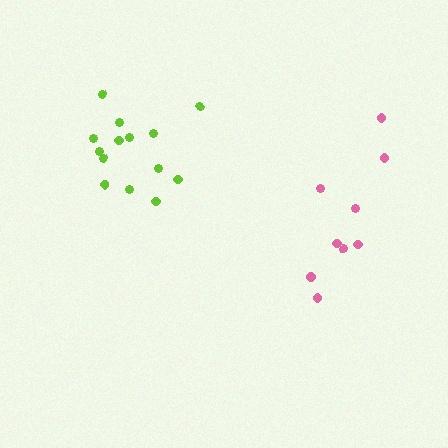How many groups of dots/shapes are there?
There are 2 groups.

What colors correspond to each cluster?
The clusters are colored: pink, lime.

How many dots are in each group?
Group 1: 9 dots, Group 2: 14 dots (23 total).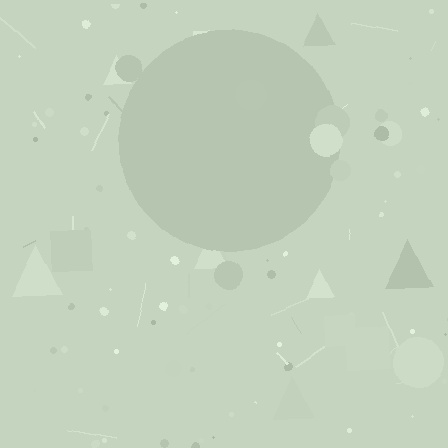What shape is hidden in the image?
A circle is hidden in the image.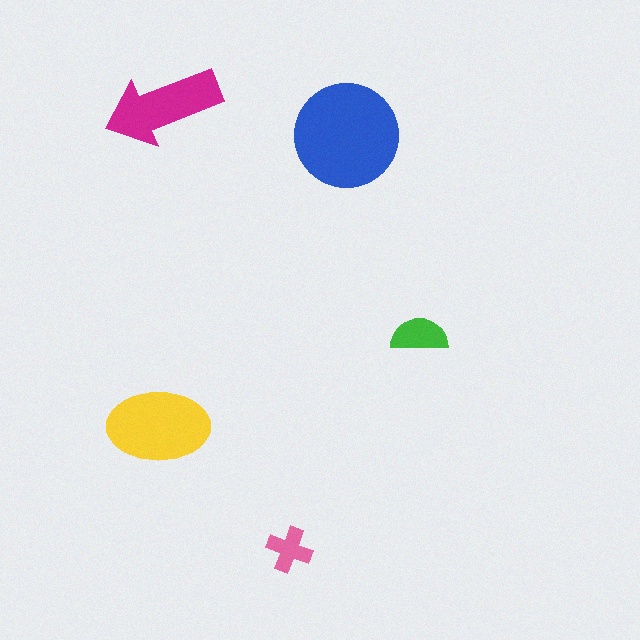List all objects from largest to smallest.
The blue circle, the yellow ellipse, the magenta arrow, the green semicircle, the pink cross.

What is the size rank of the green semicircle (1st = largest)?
4th.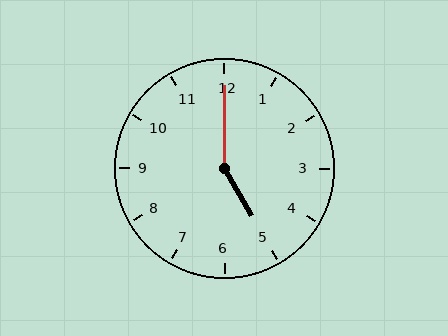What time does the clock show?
5:00.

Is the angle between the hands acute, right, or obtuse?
It is obtuse.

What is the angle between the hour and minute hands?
Approximately 150 degrees.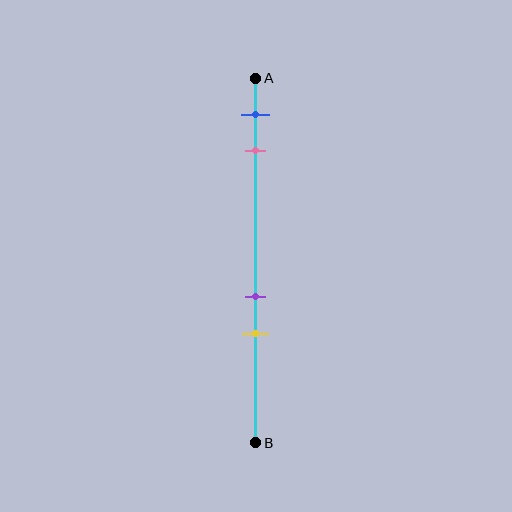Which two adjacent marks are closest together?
The purple and yellow marks are the closest adjacent pair.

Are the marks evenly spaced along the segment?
No, the marks are not evenly spaced.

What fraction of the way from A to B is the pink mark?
The pink mark is approximately 20% (0.2) of the way from A to B.